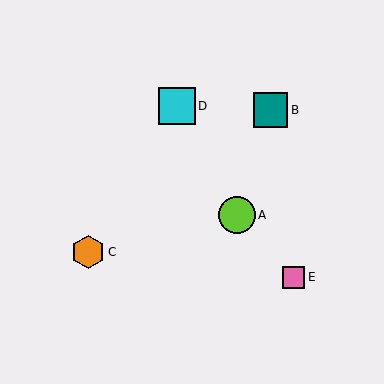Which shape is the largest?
The cyan square (labeled D) is the largest.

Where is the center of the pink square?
The center of the pink square is at (293, 277).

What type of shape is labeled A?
Shape A is a lime circle.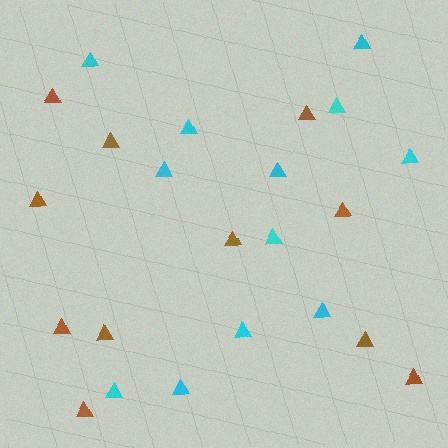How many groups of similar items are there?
There are 2 groups: one group of brown triangles (11) and one group of cyan triangles (12).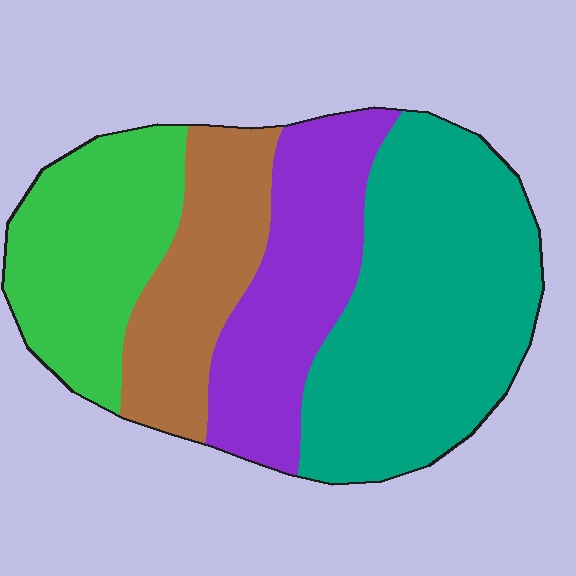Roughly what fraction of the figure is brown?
Brown covers 18% of the figure.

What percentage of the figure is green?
Green covers 22% of the figure.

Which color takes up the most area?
Teal, at roughly 40%.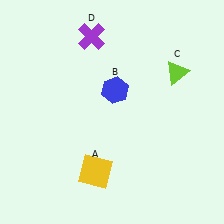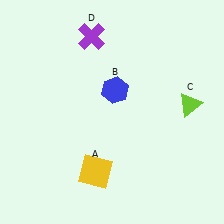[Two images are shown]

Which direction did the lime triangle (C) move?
The lime triangle (C) moved down.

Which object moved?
The lime triangle (C) moved down.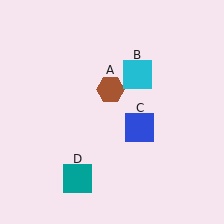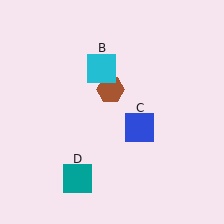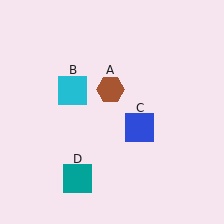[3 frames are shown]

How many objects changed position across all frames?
1 object changed position: cyan square (object B).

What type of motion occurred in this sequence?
The cyan square (object B) rotated counterclockwise around the center of the scene.